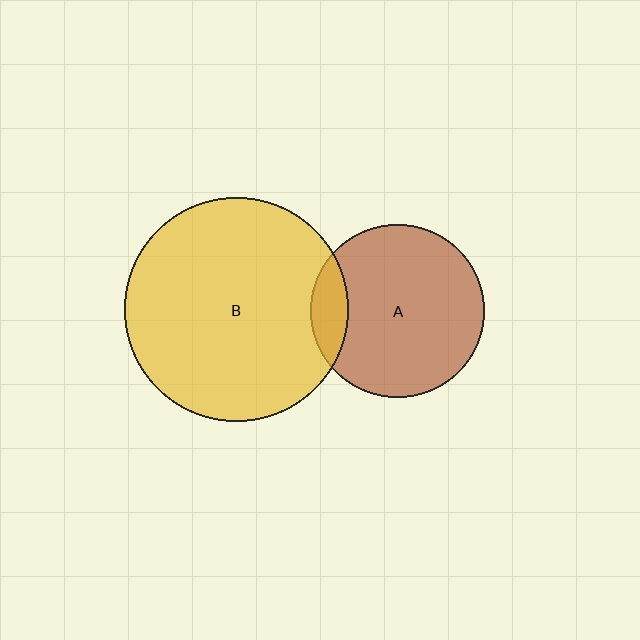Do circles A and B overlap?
Yes.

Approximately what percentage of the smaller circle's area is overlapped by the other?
Approximately 10%.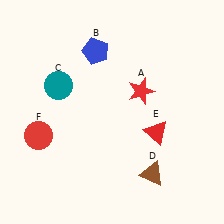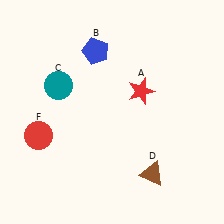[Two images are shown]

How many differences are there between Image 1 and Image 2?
There is 1 difference between the two images.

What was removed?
The red triangle (E) was removed in Image 2.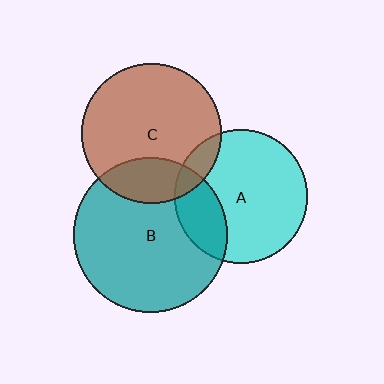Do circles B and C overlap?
Yes.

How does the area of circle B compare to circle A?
Approximately 1.3 times.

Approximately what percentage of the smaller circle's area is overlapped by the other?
Approximately 20%.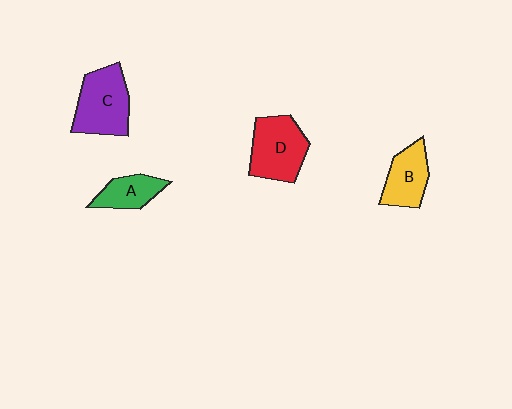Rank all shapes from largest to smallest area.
From largest to smallest: C (purple), D (red), B (yellow), A (green).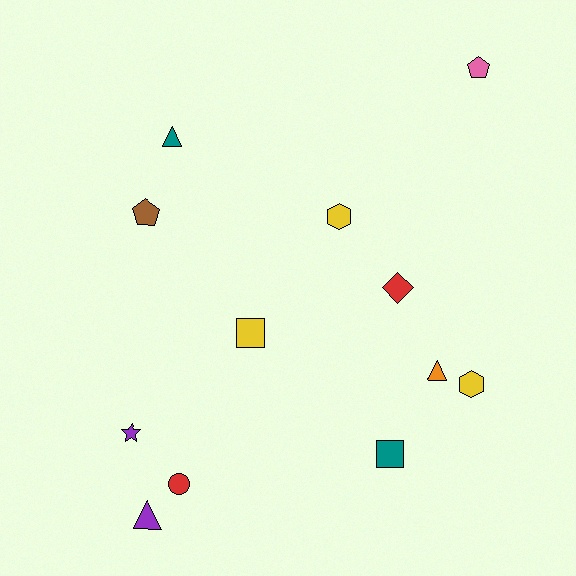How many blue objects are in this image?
There are no blue objects.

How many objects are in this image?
There are 12 objects.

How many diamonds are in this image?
There is 1 diamond.